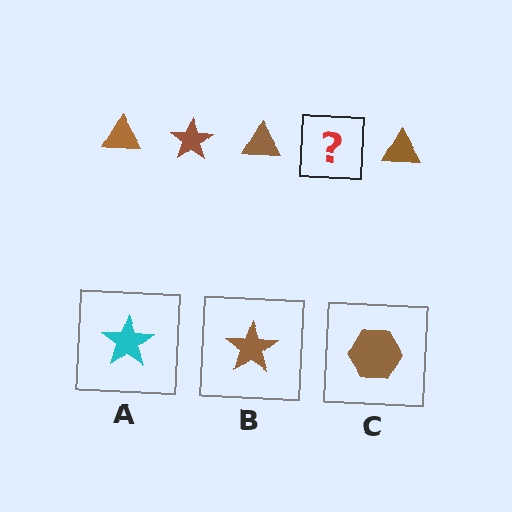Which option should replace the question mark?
Option B.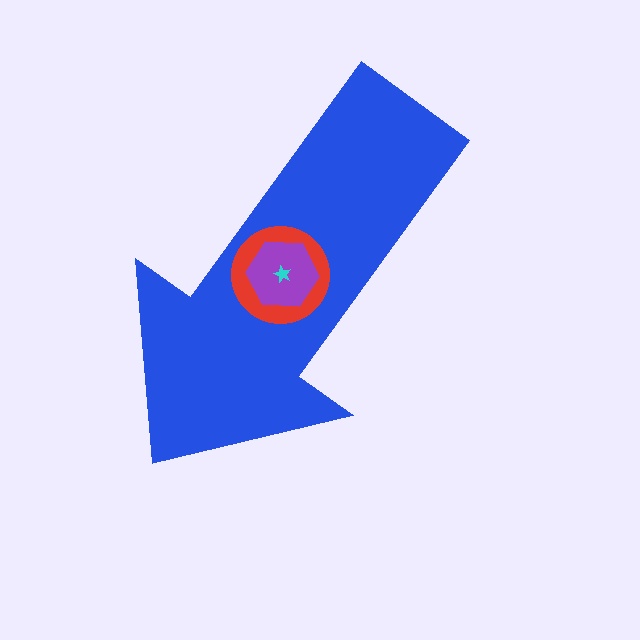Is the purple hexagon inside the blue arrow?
Yes.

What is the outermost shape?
The blue arrow.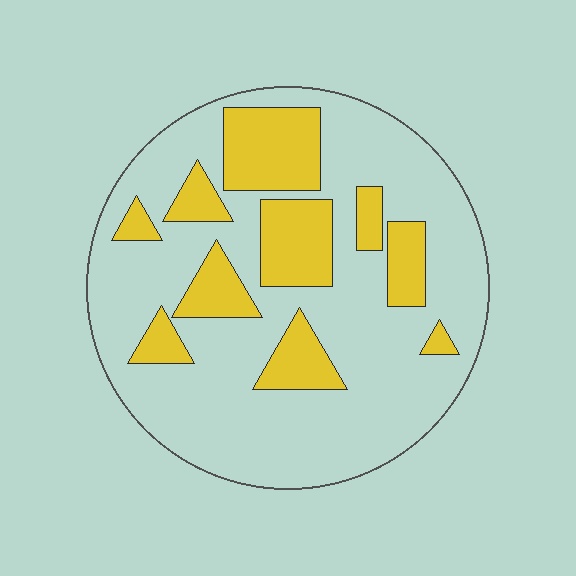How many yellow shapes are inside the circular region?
10.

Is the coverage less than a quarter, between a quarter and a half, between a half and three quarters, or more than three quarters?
Between a quarter and a half.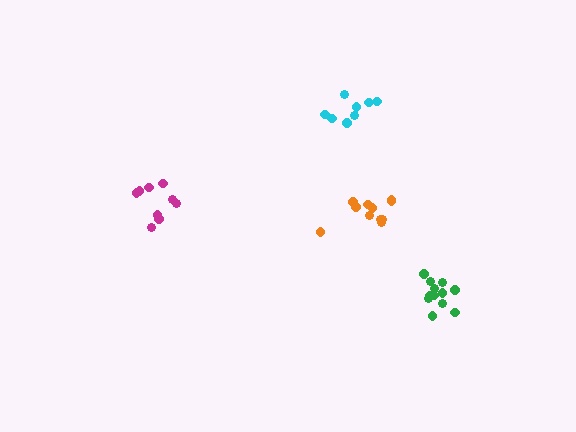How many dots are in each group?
Group 1: 9 dots, Group 2: 12 dots, Group 3: 11 dots, Group 4: 8 dots (40 total).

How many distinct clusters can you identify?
There are 4 distinct clusters.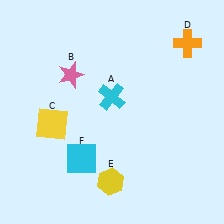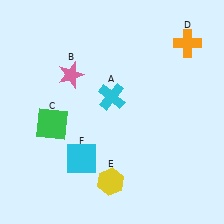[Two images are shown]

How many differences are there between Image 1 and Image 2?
There is 1 difference between the two images.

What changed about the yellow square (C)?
In Image 1, C is yellow. In Image 2, it changed to green.